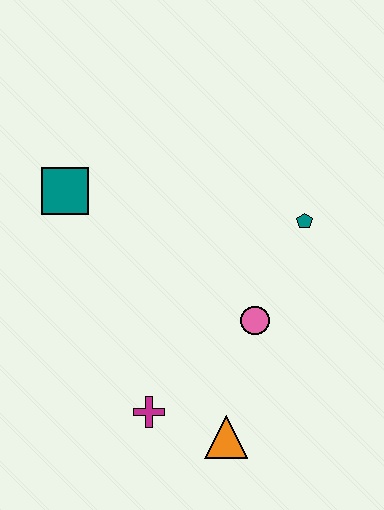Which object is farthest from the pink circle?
The teal square is farthest from the pink circle.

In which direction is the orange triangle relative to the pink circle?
The orange triangle is below the pink circle.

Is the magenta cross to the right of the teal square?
Yes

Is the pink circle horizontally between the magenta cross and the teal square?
No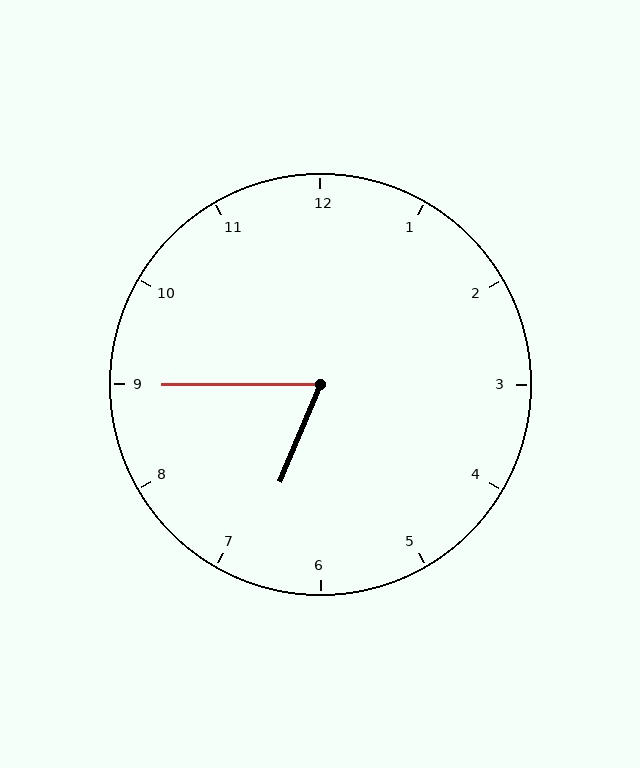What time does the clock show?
6:45.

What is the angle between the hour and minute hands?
Approximately 68 degrees.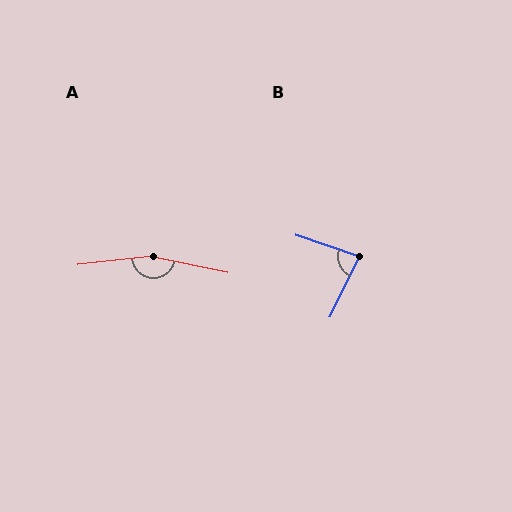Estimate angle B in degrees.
Approximately 83 degrees.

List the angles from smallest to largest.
B (83°), A (162°).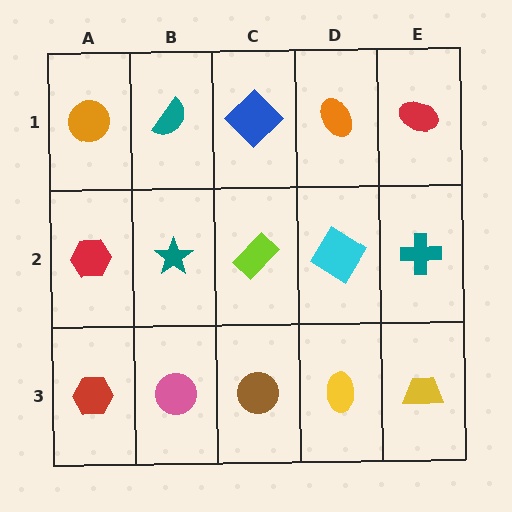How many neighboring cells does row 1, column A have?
2.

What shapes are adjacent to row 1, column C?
A lime rectangle (row 2, column C), a teal semicircle (row 1, column B), an orange ellipse (row 1, column D).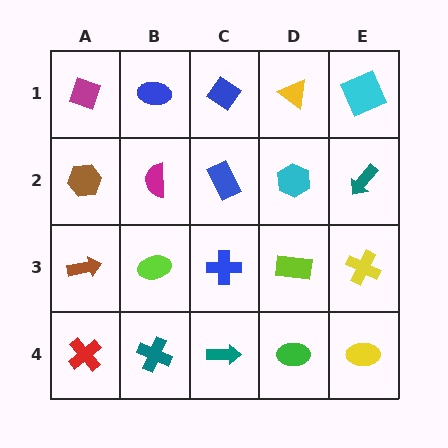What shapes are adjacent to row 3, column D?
A cyan hexagon (row 2, column D), a green ellipse (row 4, column D), a blue cross (row 3, column C), a yellow cross (row 3, column E).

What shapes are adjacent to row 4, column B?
A lime ellipse (row 3, column B), a red cross (row 4, column A), a teal arrow (row 4, column C).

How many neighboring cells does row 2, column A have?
3.